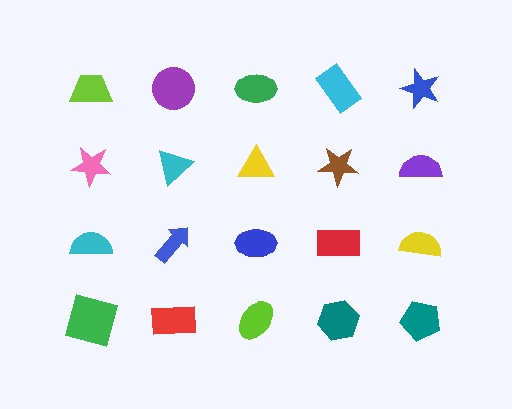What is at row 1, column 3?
A green ellipse.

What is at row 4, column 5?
A teal pentagon.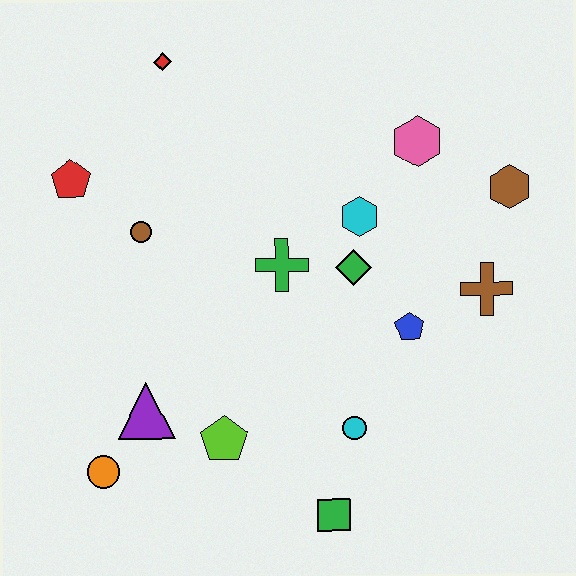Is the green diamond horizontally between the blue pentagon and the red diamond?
Yes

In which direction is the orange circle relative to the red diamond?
The orange circle is below the red diamond.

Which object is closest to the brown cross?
The blue pentagon is closest to the brown cross.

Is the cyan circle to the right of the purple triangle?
Yes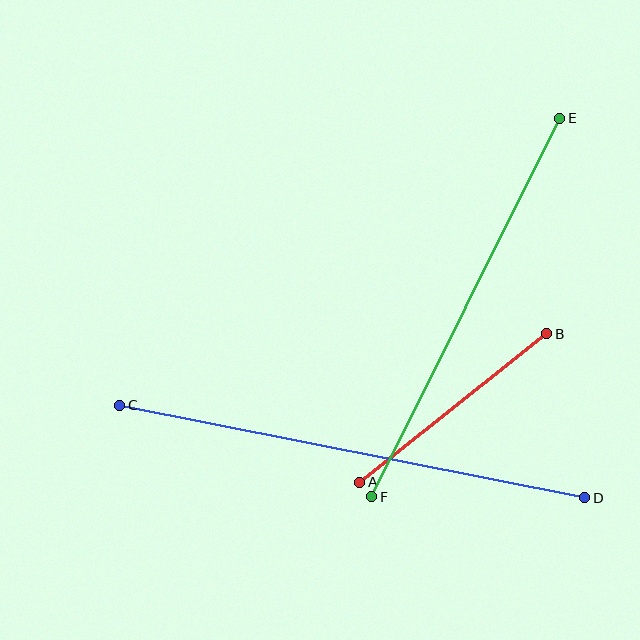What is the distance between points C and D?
The distance is approximately 474 pixels.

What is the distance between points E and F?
The distance is approximately 422 pixels.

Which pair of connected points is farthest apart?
Points C and D are farthest apart.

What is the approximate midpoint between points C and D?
The midpoint is at approximately (352, 451) pixels.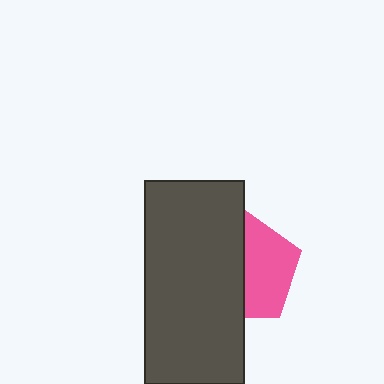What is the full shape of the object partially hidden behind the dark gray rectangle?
The partially hidden object is a pink pentagon.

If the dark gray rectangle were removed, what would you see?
You would see the complete pink pentagon.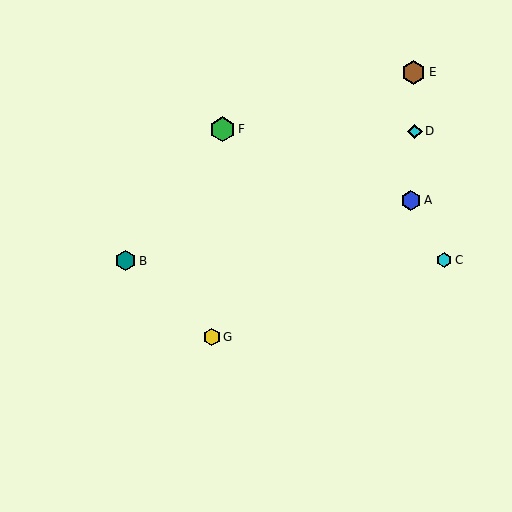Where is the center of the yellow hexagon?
The center of the yellow hexagon is at (212, 337).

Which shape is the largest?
The green hexagon (labeled F) is the largest.